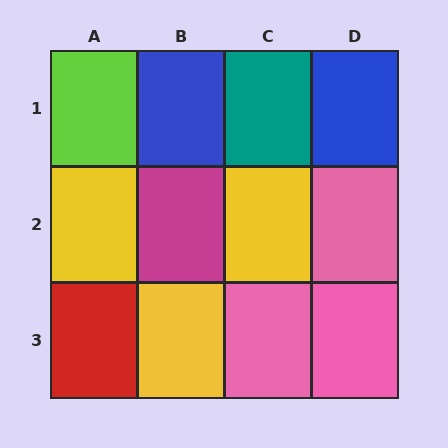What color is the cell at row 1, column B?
Blue.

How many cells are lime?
1 cell is lime.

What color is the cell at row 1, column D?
Blue.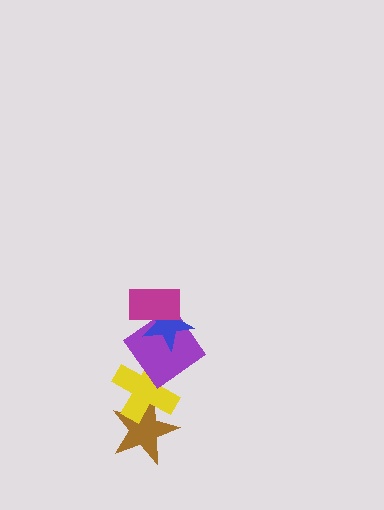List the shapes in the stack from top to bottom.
From top to bottom: the magenta rectangle, the blue star, the purple diamond, the yellow cross, the brown star.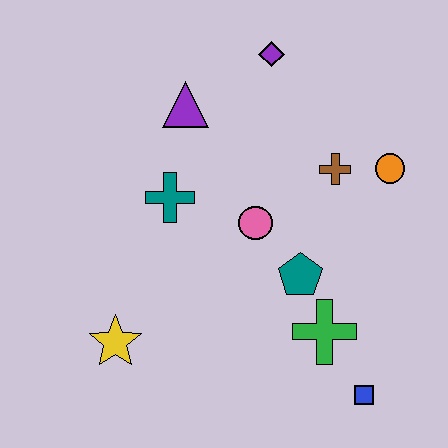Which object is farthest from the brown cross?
The yellow star is farthest from the brown cross.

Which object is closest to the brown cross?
The orange circle is closest to the brown cross.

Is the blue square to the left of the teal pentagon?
No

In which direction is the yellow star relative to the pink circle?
The yellow star is to the left of the pink circle.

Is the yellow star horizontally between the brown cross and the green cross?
No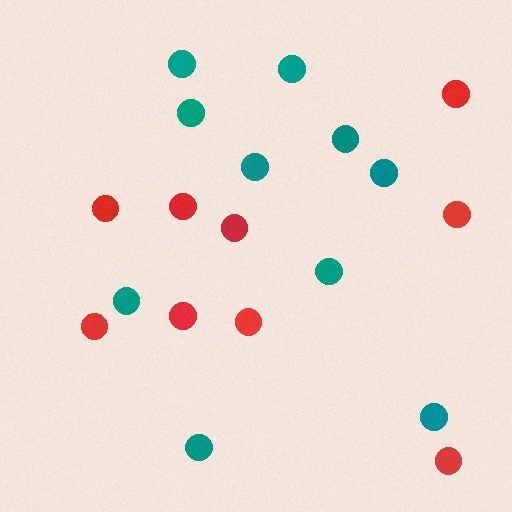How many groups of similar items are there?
There are 2 groups: one group of red circles (9) and one group of teal circles (10).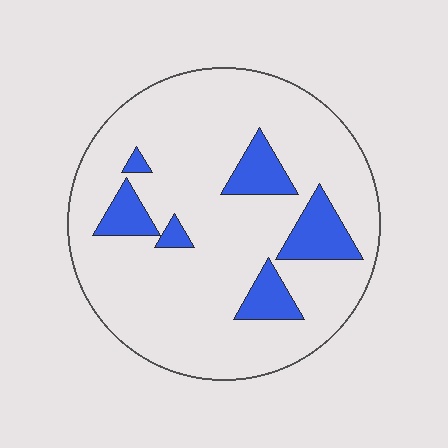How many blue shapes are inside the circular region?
6.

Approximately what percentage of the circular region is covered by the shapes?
Approximately 15%.